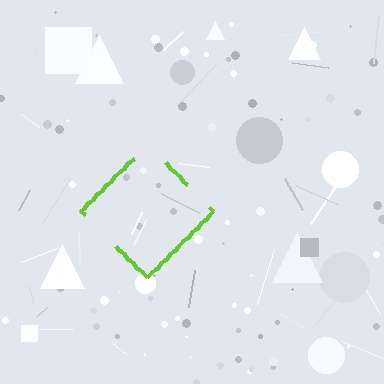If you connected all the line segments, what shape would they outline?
They would outline a diamond.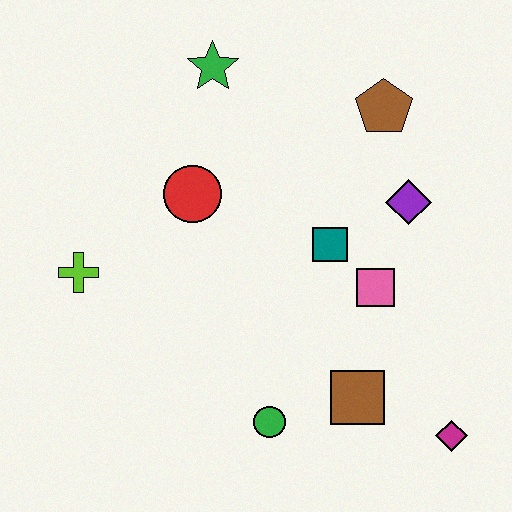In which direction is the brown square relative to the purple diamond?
The brown square is below the purple diamond.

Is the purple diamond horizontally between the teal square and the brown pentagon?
No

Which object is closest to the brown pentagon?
The purple diamond is closest to the brown pentagon.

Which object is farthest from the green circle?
The green star is farthest from the green circle.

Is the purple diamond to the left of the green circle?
No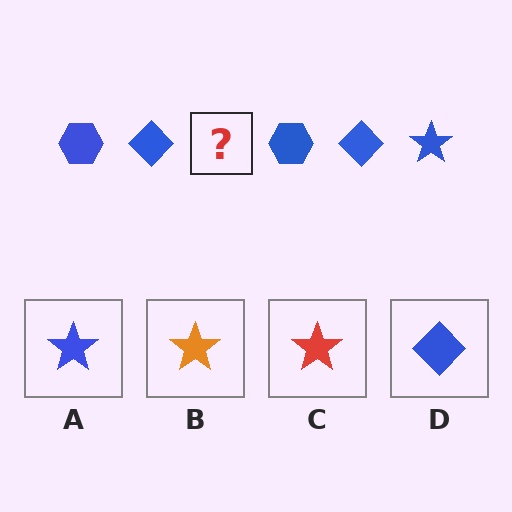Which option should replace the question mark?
Option A.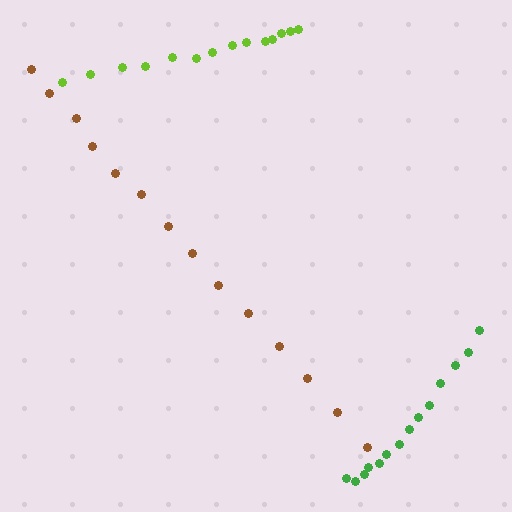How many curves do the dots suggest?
There are 3 distinct paths.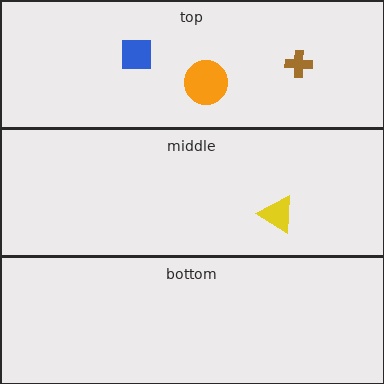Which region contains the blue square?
The top region.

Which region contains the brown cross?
The top region.